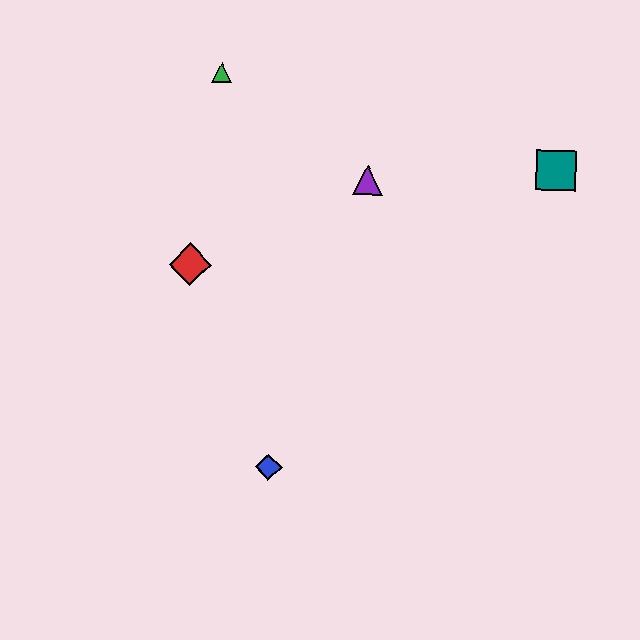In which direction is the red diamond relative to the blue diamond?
The red diamond is above the blue diamond.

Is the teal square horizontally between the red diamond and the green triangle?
No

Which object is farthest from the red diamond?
The teal square is farthest from the red diamond.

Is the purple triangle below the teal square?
Yes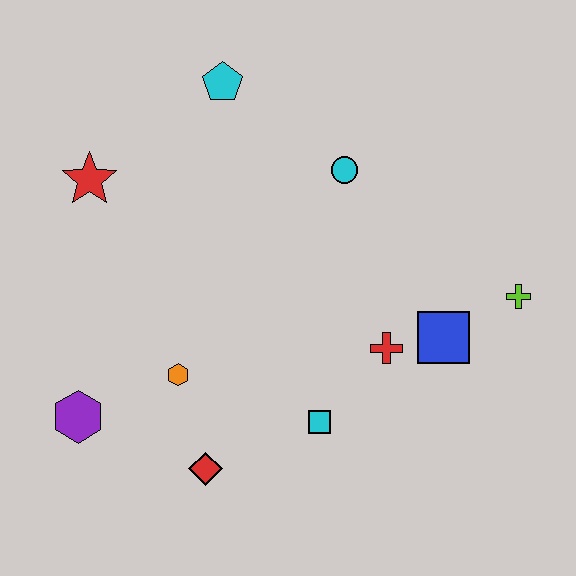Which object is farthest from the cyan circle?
The purple hexagon is farthest from the cyan circle.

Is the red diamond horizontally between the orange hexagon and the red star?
No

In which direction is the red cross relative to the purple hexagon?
The red cross is to the right of the purple hexagon.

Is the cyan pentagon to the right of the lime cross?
No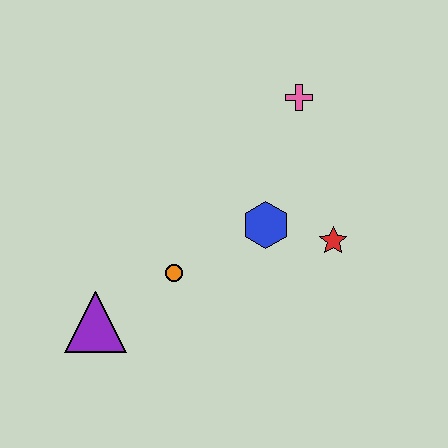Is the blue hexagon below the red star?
No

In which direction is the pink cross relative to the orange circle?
The pink cross is above the orange circle.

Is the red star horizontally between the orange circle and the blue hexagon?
No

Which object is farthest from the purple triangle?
The pink cross is farthest from the purple triangle.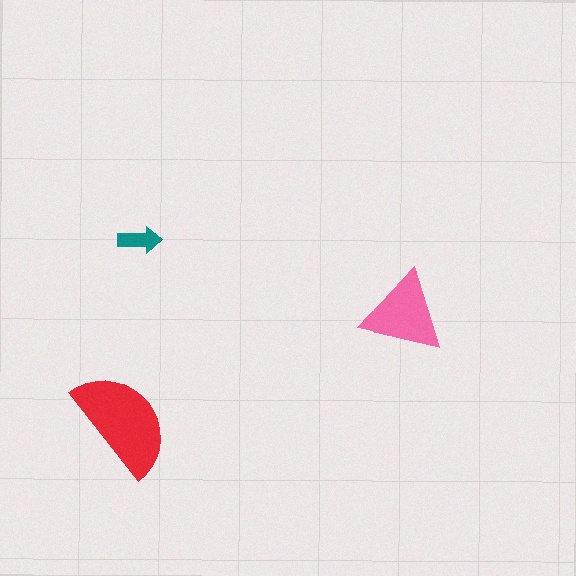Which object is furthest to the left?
The red semicircle is leftmost.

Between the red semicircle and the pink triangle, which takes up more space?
The red semicircle.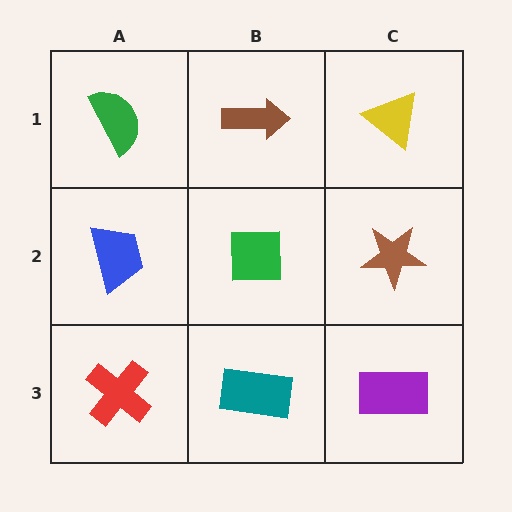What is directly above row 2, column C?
A yellow triangle.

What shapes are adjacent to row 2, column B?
A brown arrow (row 1, column B), a teal rectangle (row 3, column B), a blue trapezoid (row 2, column A), a brown star (row 2, column C).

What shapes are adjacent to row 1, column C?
A brown star (row 2, column C), a brown arrow (row 1, column B).